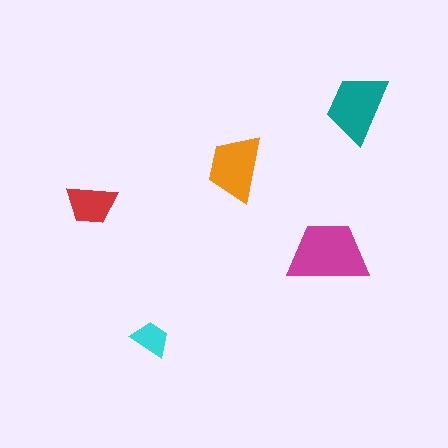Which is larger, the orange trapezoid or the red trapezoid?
The orange one.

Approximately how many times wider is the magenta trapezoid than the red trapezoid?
About 1.5 times wider.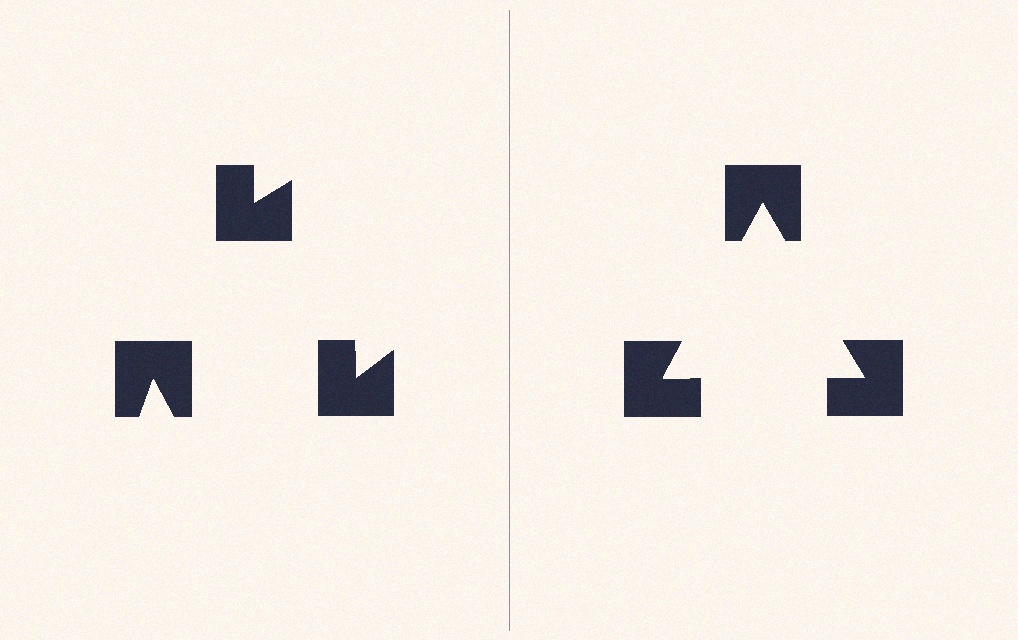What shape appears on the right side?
An illusory triangle.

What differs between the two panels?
The notched squares are positioned identically on both sides; only the wedge orientations differ. On the right they align to a triangle; on the left they are misaligned.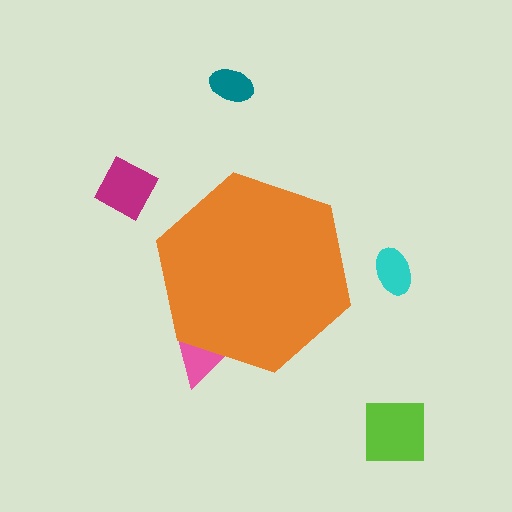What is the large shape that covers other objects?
An orange hexagon.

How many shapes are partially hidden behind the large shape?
1 shape is partially hidden.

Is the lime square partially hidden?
No, the lime square is fully visible.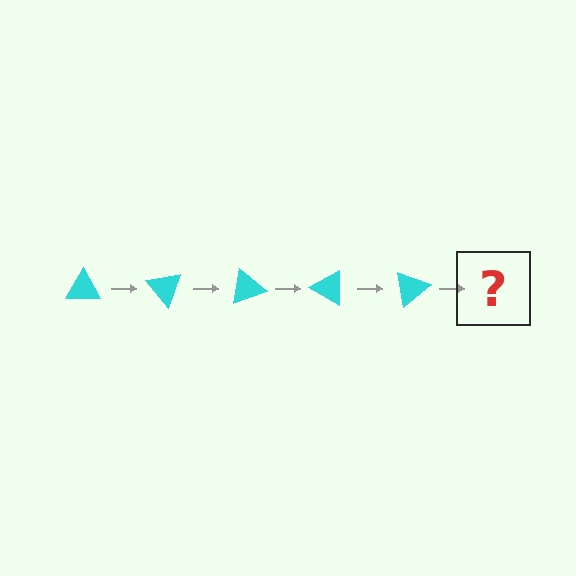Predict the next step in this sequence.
The next step is a cyan triangle rotated 250 degrees.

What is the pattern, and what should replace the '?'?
The pattern is that the triangle rotates 50 degrees each step. The '?' should be a cyan triangle rotated 250 degrees.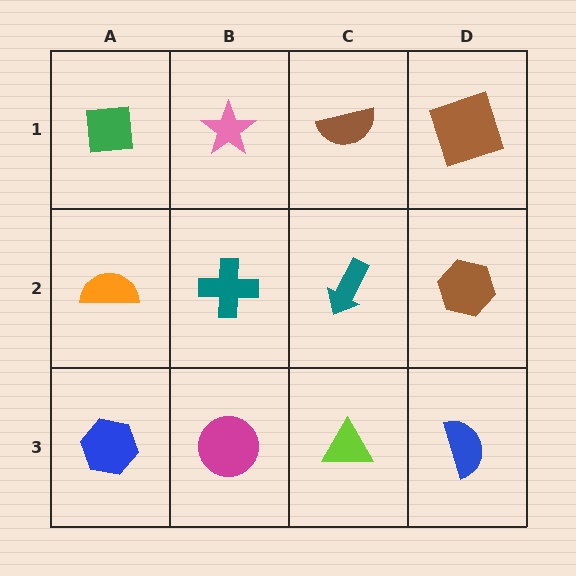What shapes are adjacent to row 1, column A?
An orange semicircle (row 2, column A), a pink star (row 1, column B).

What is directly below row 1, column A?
An orange semicircle.